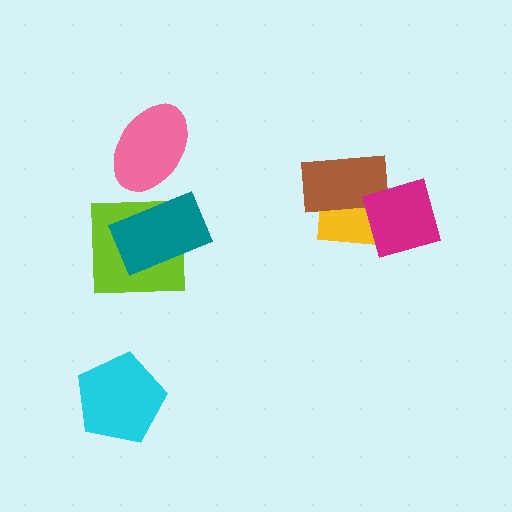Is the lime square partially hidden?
Yes, it is partially covered by another shape.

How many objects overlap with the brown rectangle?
2 objects overlap with the brown rectangle.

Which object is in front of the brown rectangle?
The magenta diamond is in front of the brown rectangle.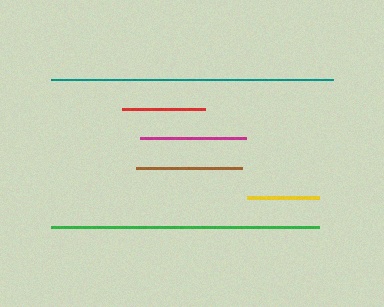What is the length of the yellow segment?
The yellow segment is approximately 72 pixels long.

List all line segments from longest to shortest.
From longest to shortest: teal, green, magenta, brown, red, yellow.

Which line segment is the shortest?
The yellow line is the shortest at approximately 72 pixels.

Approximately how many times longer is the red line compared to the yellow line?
The red line is approximately 1.1 times the length of the yellow line.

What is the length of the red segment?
The red segment is approximately 83 pixels long.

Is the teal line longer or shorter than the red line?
The teal line is longer than the red line.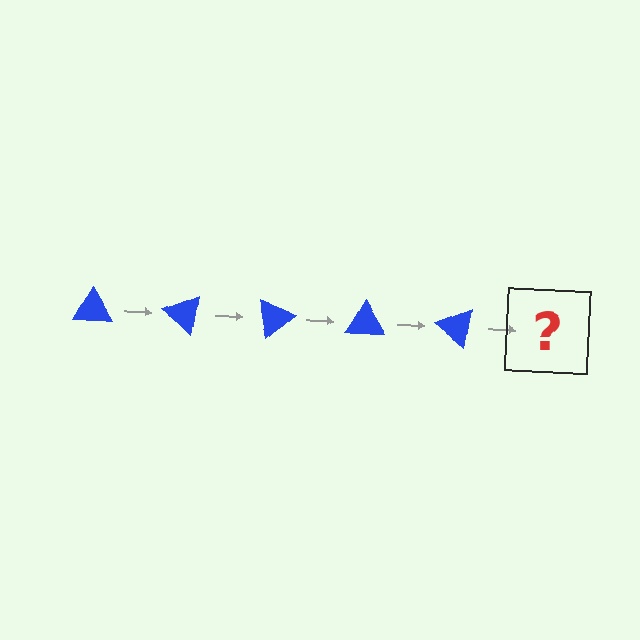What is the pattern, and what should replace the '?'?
The pattern is that the triangle rotates 40 degrees each step. The '?' should be a blue triangle rotated 200 degrees.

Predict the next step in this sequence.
The next step is a blue triangle rotated 200 degrees.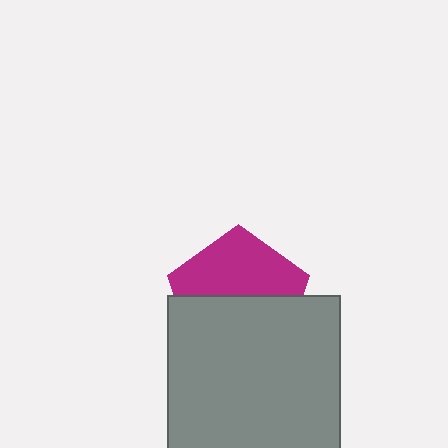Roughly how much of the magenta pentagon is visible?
About half of it is visible (roughly 48%).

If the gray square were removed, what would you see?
You would see the complete magenta pentagon.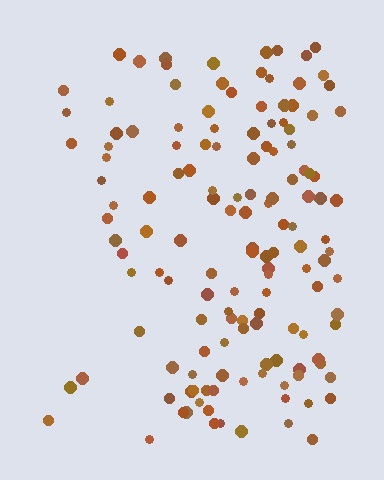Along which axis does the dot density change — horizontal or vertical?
Horizontal.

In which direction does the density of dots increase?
From left to right, with the right side densest.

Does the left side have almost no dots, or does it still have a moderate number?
Still a moderate number, just noticeably fewer than the right.